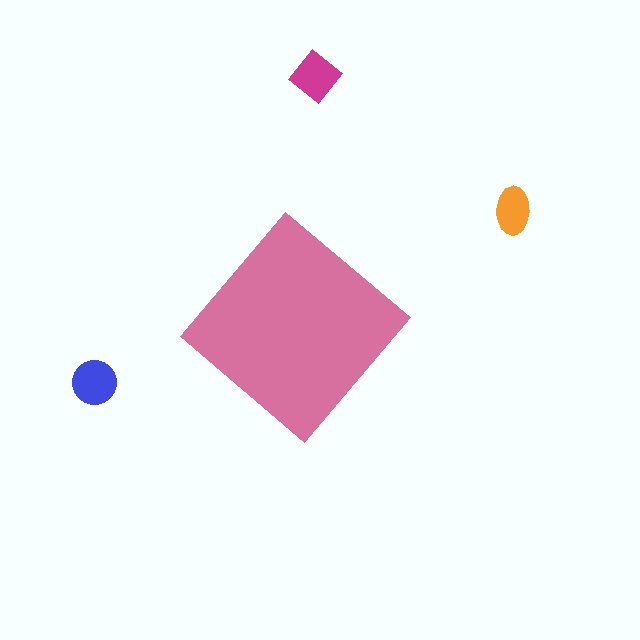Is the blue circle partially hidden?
No, the blue circle is fully visible.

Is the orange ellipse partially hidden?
No, the orange ellipse is fully visible.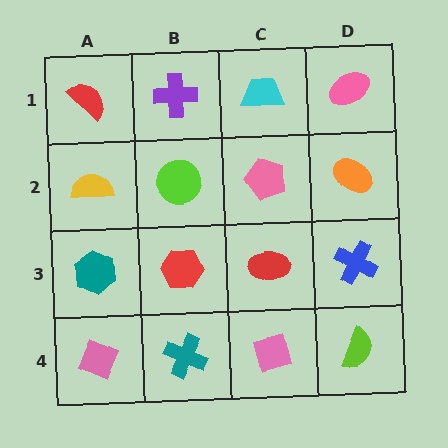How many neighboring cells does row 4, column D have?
2.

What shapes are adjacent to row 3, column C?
A pink pentagon (row 2, column C), a pink square (row 4, column C), a red hexagon (row 3, column B), a blue cross (row 3, column D).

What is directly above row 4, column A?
A teal hexagon.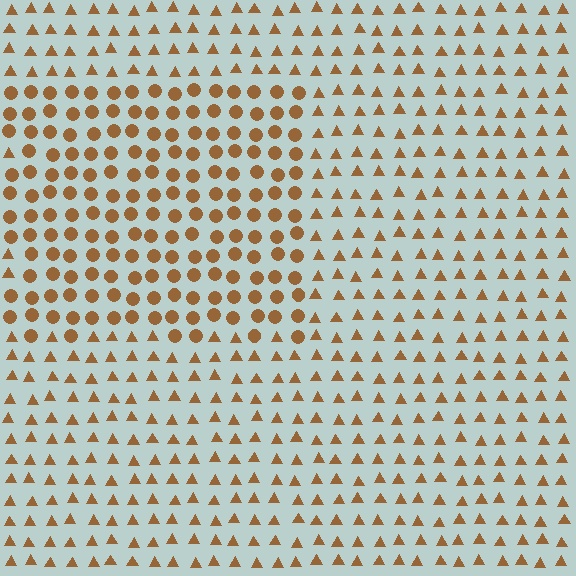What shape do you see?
I see a rectangle.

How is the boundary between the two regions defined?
The boundary is defined by a change in element shape: circles inside vs. triangles outside. All elements share the same color and spacing.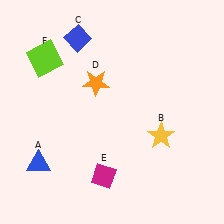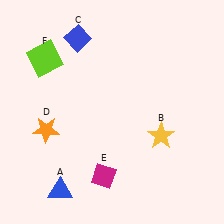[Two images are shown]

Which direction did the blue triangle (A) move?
The blue triangle (A) moved down.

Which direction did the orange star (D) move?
The orange star (D) moved left.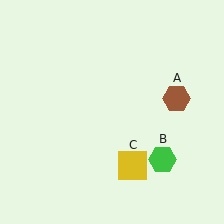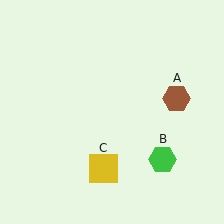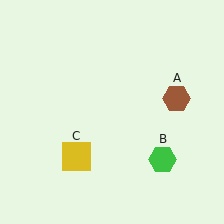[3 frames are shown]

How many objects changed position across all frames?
1 object changed position: yellow square (object C).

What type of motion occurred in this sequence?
The yellow square (object C) rotated clockwise around the center of the scene.